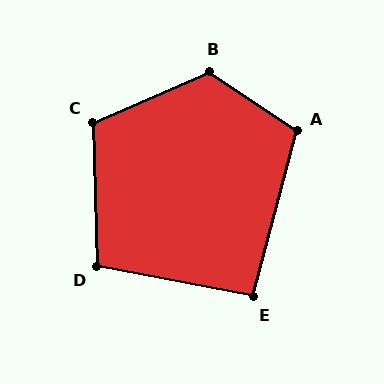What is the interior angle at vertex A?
Approximately 109 degrees (obtuse).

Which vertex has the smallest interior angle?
E, at approximately 94 degrees.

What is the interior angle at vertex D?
Approximately 102 degrees (obtuse).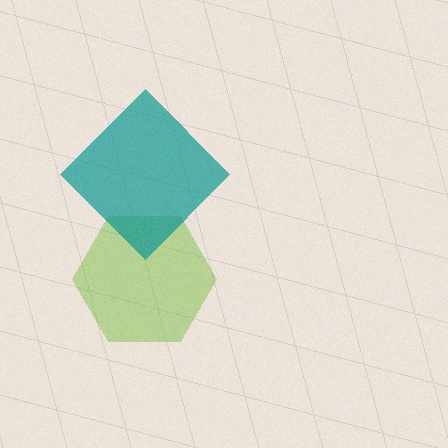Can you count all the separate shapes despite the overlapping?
Yes, there are 2 separate shapes.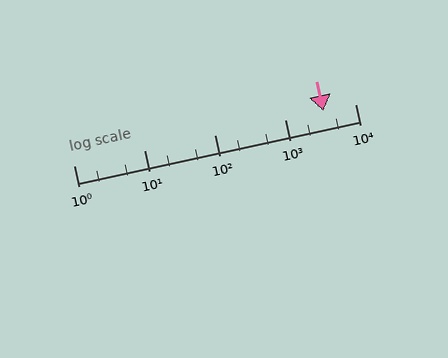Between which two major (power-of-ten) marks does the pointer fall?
The pointer is between 1000 and 10000.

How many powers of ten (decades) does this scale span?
The scale spans 4 decades, from 1 to 10000.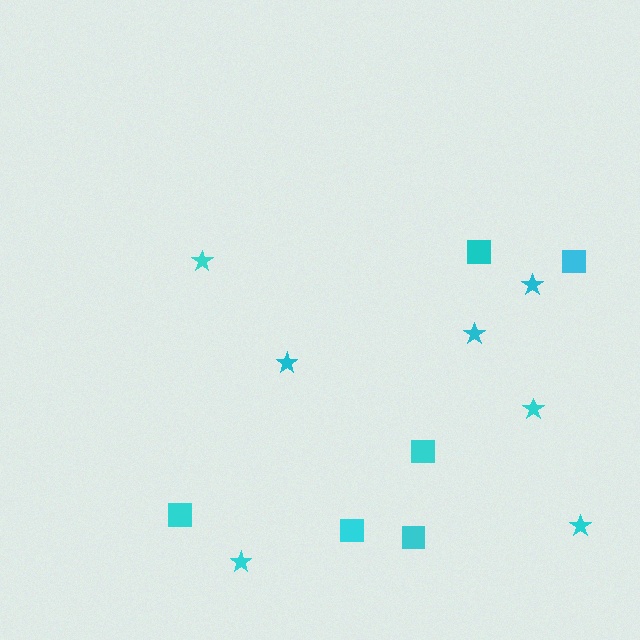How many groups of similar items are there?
There are 2 groups: one group of squares (6) and one group of stars (7).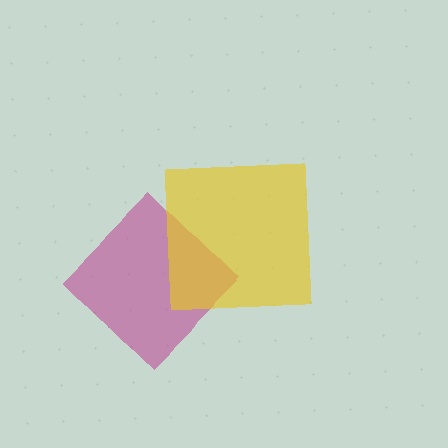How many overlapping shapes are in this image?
There are 2 overlapping shapes in the image.